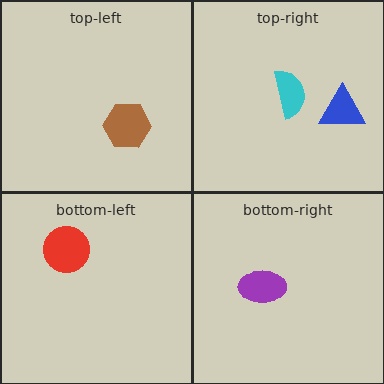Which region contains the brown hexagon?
The top-left region.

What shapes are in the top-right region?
The blue triangle, the cyan semicircle.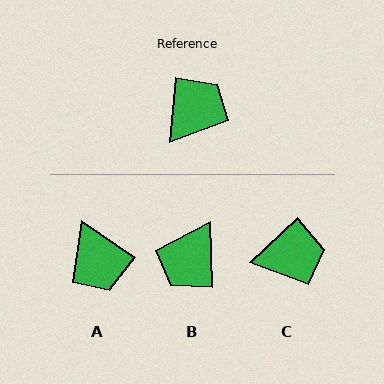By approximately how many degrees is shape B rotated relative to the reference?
Approximately 174 degrees clockwise.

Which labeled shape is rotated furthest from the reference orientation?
B, about 174 degrees away.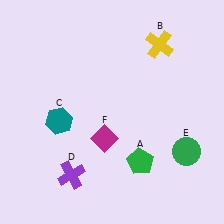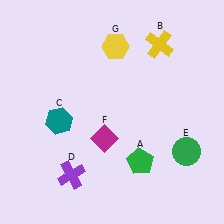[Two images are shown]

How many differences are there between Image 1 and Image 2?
There is 1 difference between the two images.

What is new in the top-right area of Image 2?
A yellow hexagon (G) was added in the top-right area of Image 2.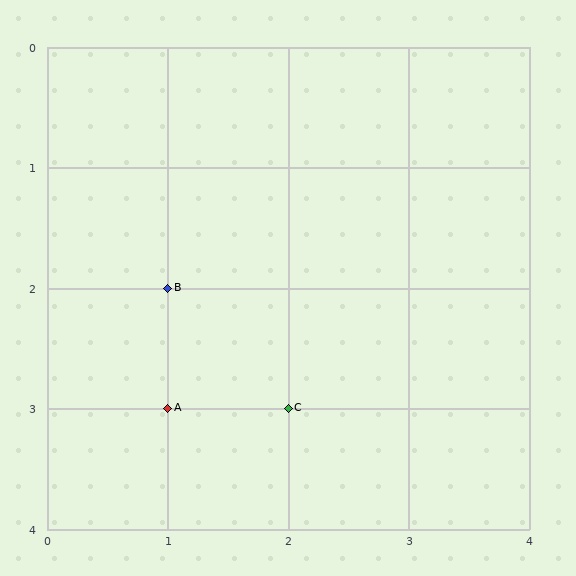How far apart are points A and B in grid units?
Points A and B are 1 row apart.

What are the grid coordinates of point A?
Point A is at grid coordinates (1, 3).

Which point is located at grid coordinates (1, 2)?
Point B is at (1, 2).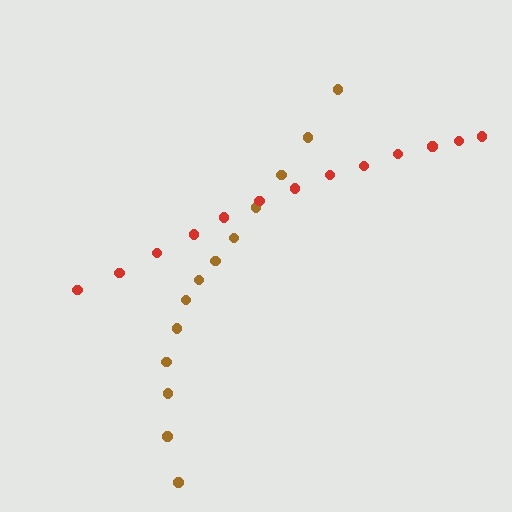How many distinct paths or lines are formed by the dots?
There are 2 distinct paths.